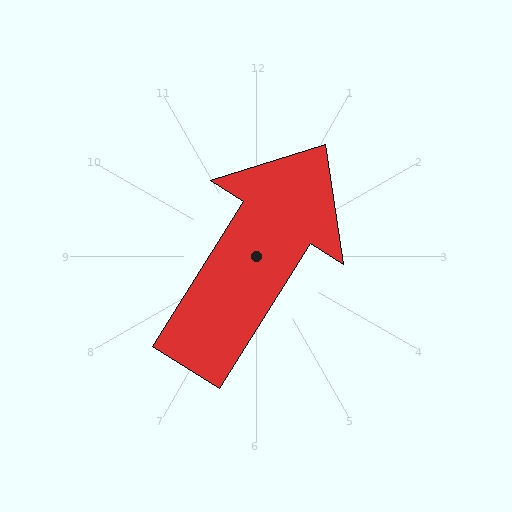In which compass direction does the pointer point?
Northeast.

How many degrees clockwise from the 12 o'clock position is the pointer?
Approximately 32 degrees.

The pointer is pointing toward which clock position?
Roughly 1 o'clock.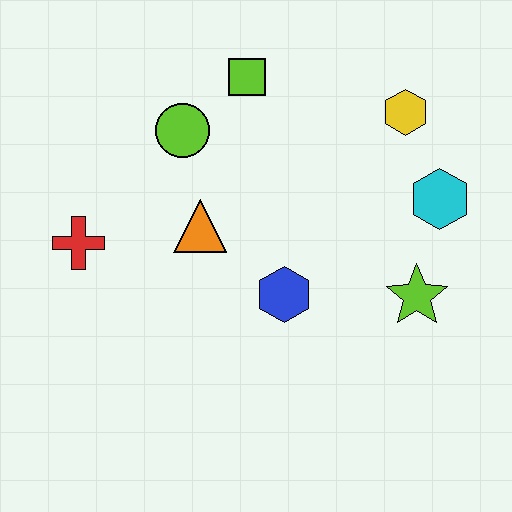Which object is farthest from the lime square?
The lime star is farthest from the lime square.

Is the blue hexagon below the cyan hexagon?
Yes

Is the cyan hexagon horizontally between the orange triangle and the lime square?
No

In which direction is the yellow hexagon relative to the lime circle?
The yellow hexagon is to the right of the lime circle.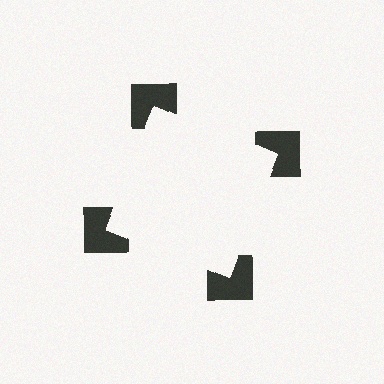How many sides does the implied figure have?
4 sides.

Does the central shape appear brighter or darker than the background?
It typically appears slightly brighter than the background, even though no actual brightness change is drawn.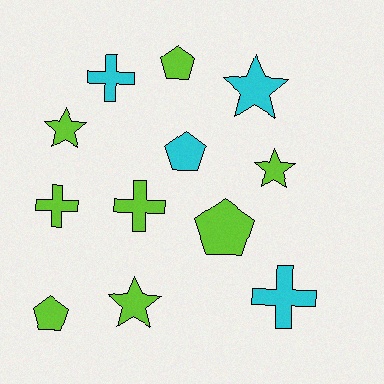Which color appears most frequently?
Lime, with 8 objects.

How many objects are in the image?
There are 12 objects.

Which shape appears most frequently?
Pentagon, with 4 objects.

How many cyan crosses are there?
There are 2 cyan crosses.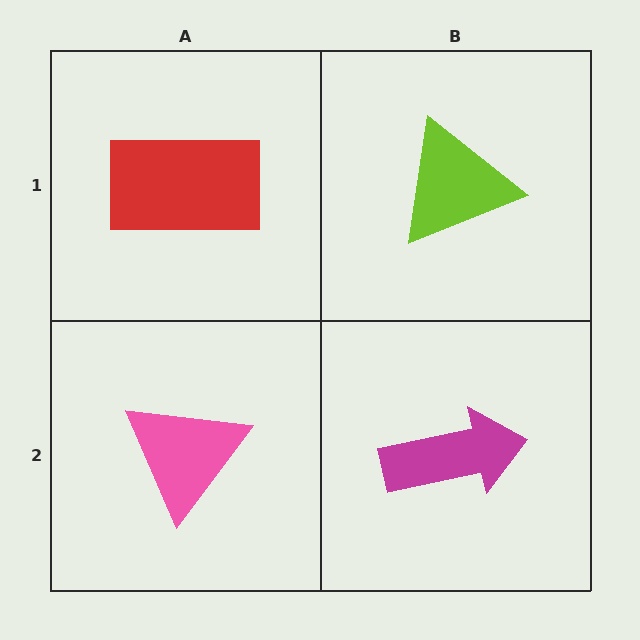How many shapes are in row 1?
2 shapes.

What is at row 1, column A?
A red rectangle.